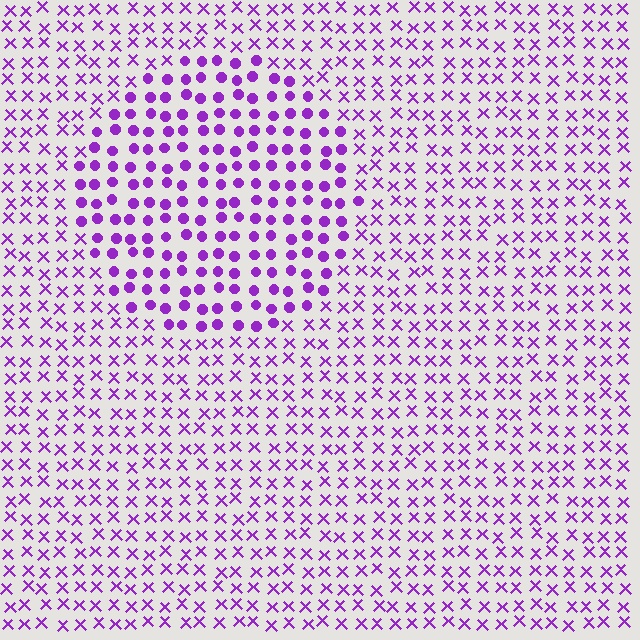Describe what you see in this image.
The image is filled with small purple elements arranged in a uniform grid. A circle-shaped region contains circles, while the surrounding area contains X marks. The boundary is defined purely by the change in element shape.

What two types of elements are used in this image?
The image uses circles inside the circle region and X marks outside it.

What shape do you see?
I see a circle.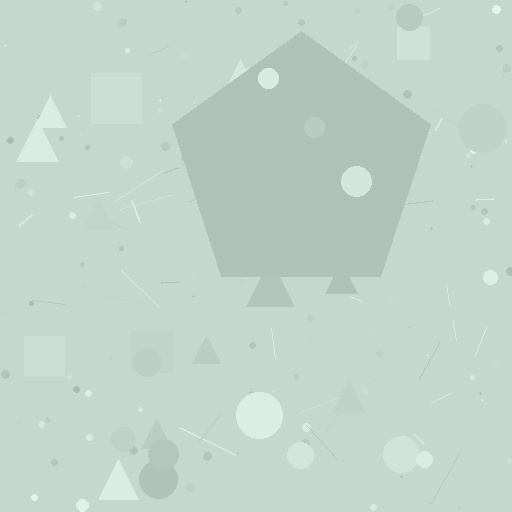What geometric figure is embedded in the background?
A pentagon is embedded in the background.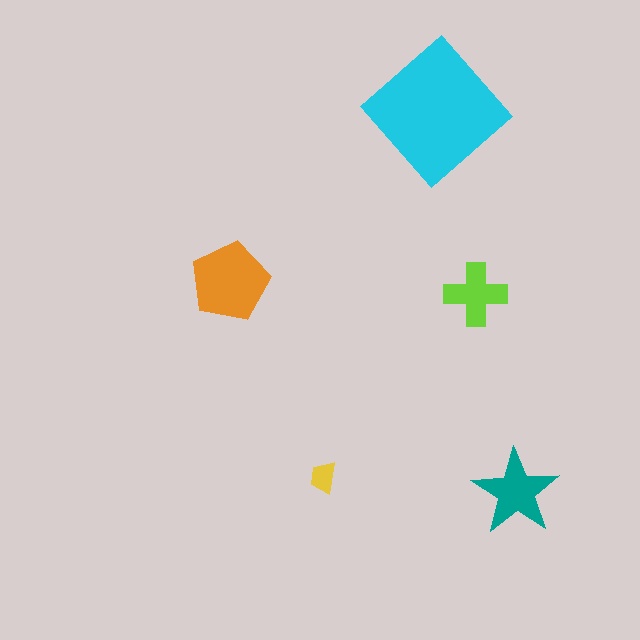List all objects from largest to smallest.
The cyan diamond, the orange pentagon, the teal star, the lime cross, the yellow trapezoid.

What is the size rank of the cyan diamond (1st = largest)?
1st.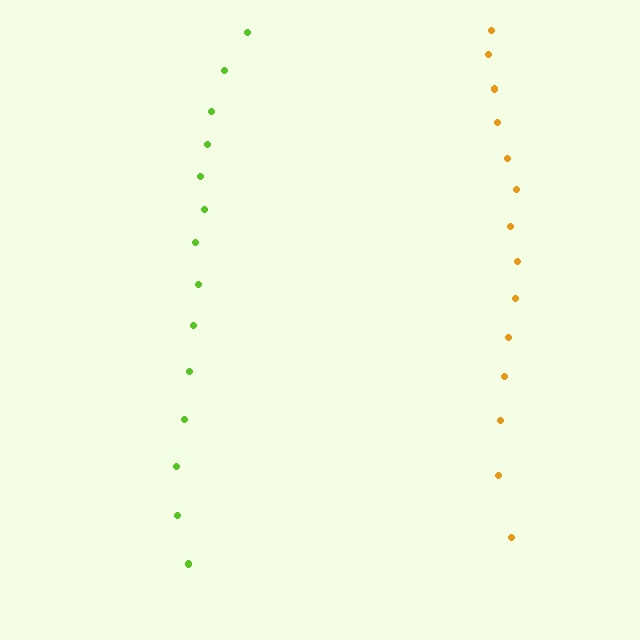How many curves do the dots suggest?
There are 2 distinct paths.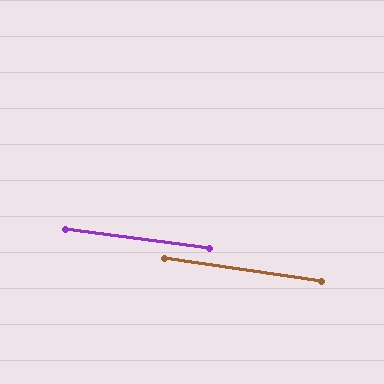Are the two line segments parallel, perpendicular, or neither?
Parallel — their directions differ by only 0.9°.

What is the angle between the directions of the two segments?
Approximately 1 degree.